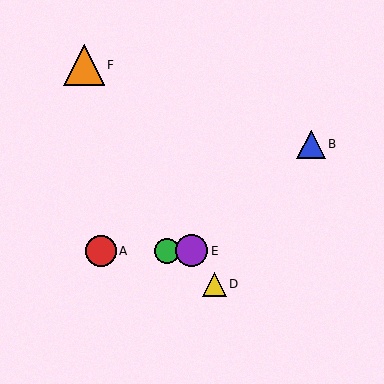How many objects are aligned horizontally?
3 objects (A, C, E) are aligned horizontally.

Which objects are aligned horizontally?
Objects A, C, E are aligned horizontally.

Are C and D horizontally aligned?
No, C is at y≈251 and D is at y≈284.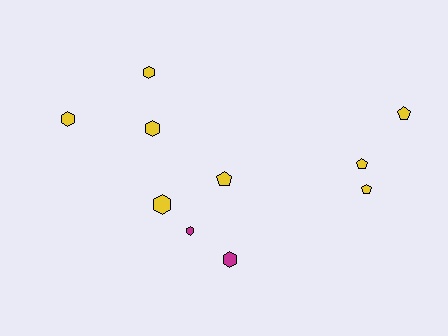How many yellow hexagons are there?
There are 4 yellow hexagons.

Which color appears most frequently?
Yellow, with 8 objects.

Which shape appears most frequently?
Hexagon, with 6 objects.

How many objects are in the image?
There are 10 objects.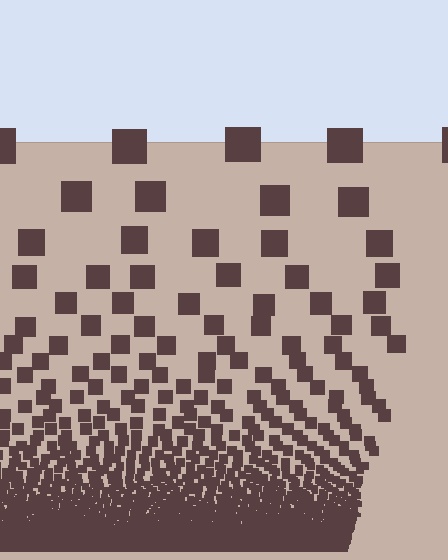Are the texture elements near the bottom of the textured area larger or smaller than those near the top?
Smaller. The gradient is inverted — elements near the bottom are smaller and denser.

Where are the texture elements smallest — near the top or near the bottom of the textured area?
Near the bottom.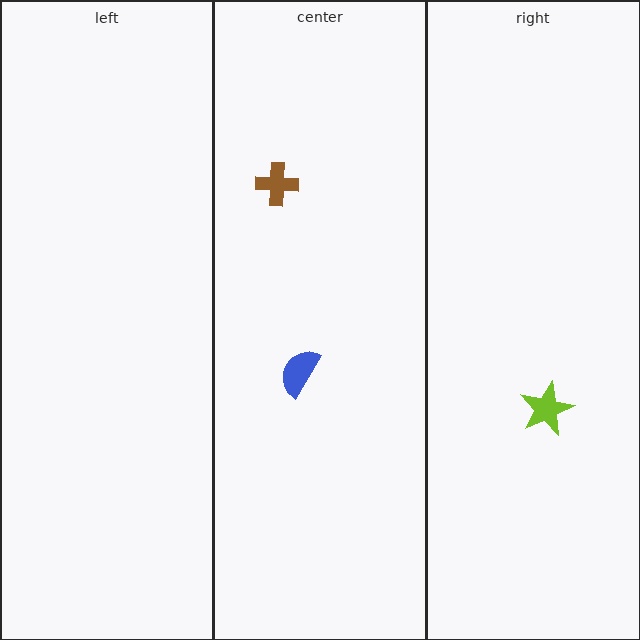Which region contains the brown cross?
The center region.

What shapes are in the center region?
The blue semicircle, the brown cross.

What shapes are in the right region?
The lime star.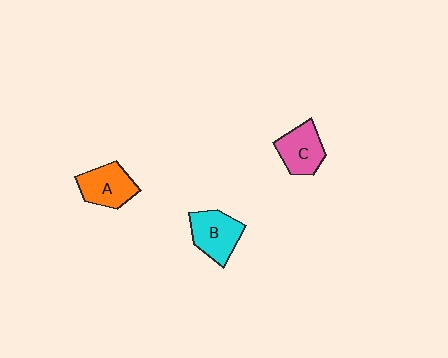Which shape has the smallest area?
Shape C (pink).